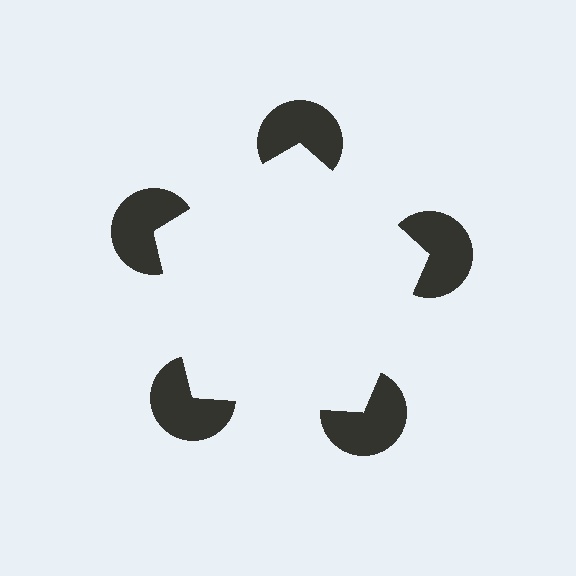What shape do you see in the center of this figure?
An illusory pentagon — its edges are inferred from the aligned wedge cuts in the pac-man discs, not physically drawn.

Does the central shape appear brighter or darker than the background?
It typically appears slightly brighter than the background, even though no actual brightness change is drawn.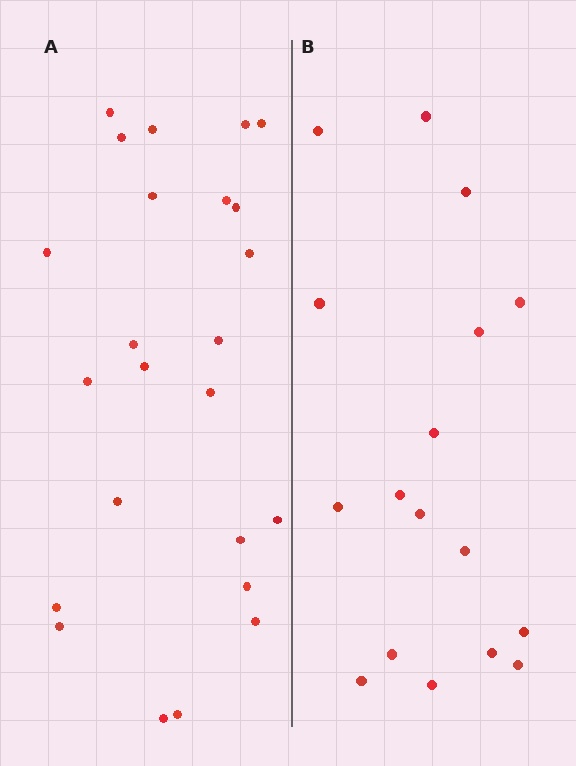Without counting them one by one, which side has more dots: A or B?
Region A (the left region) has more dots.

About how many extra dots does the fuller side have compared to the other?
Region A has roughly 8 or so more dots than region B.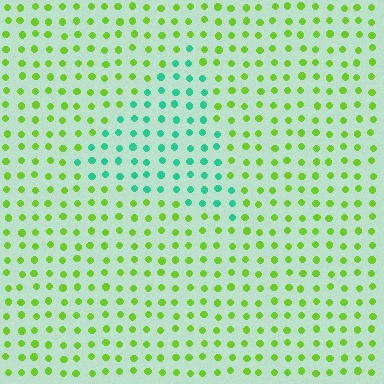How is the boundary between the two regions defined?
The boundary is defined purely by a slight shift in hue (about 64 degrees). Spacing, size, and orientation are identical on both sides.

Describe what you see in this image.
The image is filled with small lime elements in a uniform arrangement. A triangle-shaped region is visible where the elements are tinted to a slightly different hue, forming a subtle color boundary.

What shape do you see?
I see a triangle.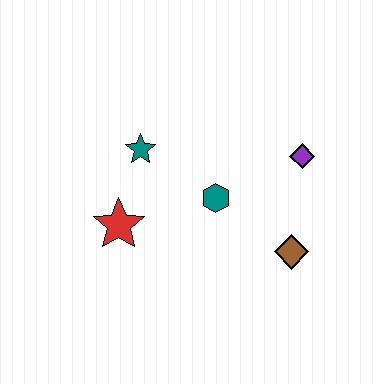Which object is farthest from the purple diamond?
The red star is farthest from the purple diamond.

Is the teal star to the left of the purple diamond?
Yes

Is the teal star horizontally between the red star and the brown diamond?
Yes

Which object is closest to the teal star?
The red star is closest to the teal star.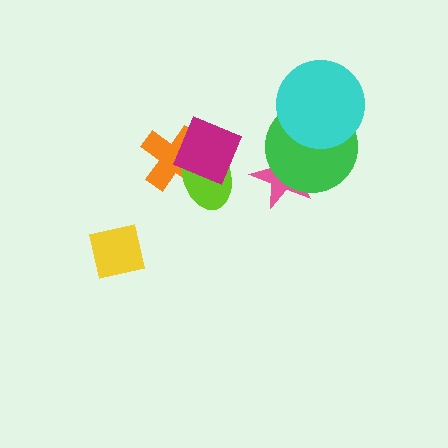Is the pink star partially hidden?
Yes, it is partially covered by another shape.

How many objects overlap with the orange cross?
2 objects overlap with the orange cross.